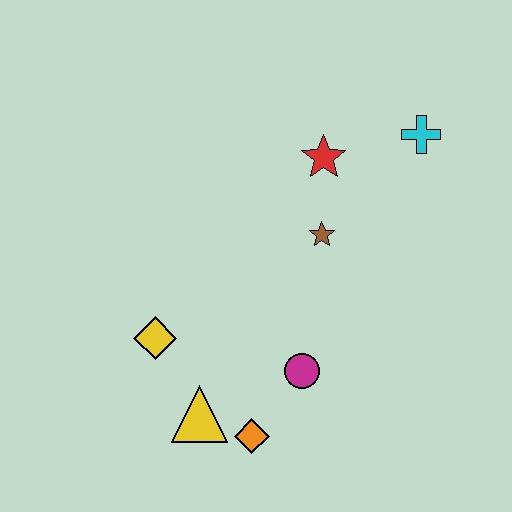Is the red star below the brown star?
No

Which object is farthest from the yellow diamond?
The cyan cross is farthest from the yellow diamond.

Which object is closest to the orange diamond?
The yellow triangle is closest to the orange diamond.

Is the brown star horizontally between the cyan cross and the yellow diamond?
Yes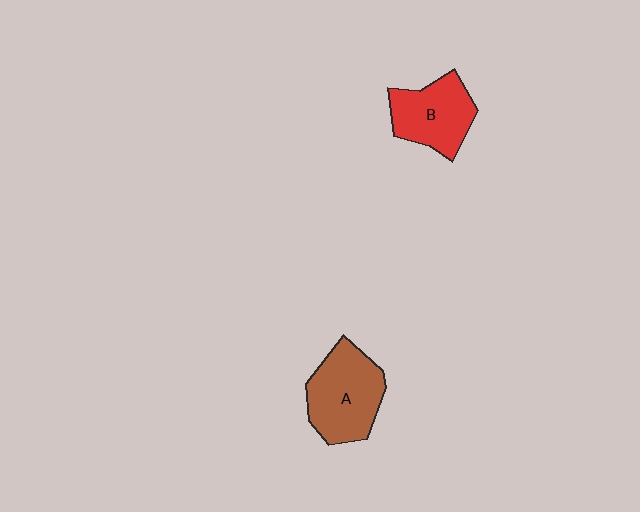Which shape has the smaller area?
Shape B (red).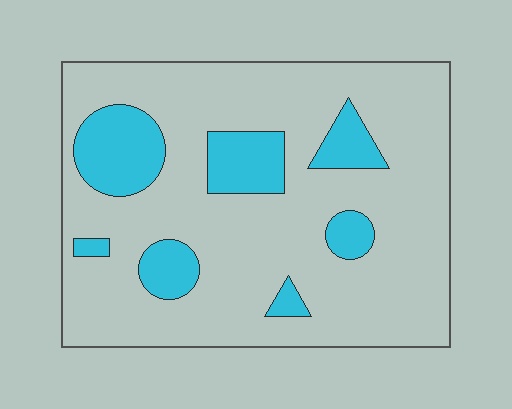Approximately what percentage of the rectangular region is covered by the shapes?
Approximately 20%.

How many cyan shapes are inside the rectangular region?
7.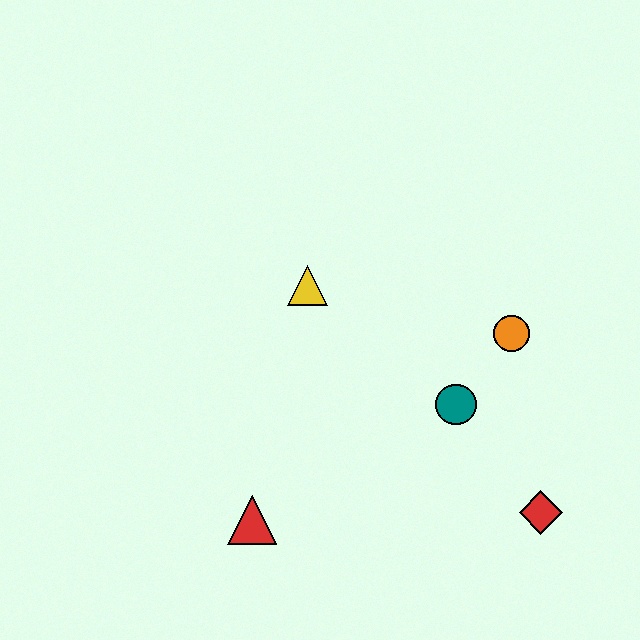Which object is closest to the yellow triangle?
The teal circle is closest to the yellow triangle.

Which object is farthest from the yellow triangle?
The red diamond is farthest from the yellow triangle.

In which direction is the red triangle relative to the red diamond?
The red triangle is to the left of the red diamond.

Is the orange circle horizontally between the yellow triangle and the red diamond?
Yes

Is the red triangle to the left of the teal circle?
Yes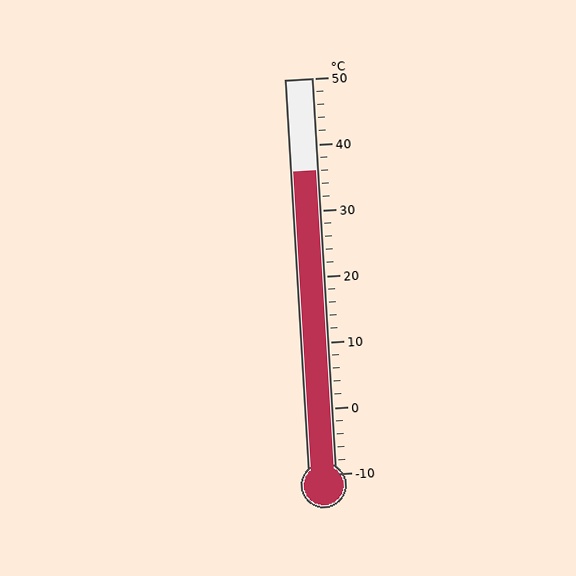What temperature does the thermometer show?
The thermometer shows approximately 36°C.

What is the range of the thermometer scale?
The thermometer scale ranges from -10°C to 50°C.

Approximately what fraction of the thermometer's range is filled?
The thermometer is filled to approximately 75% of its range.